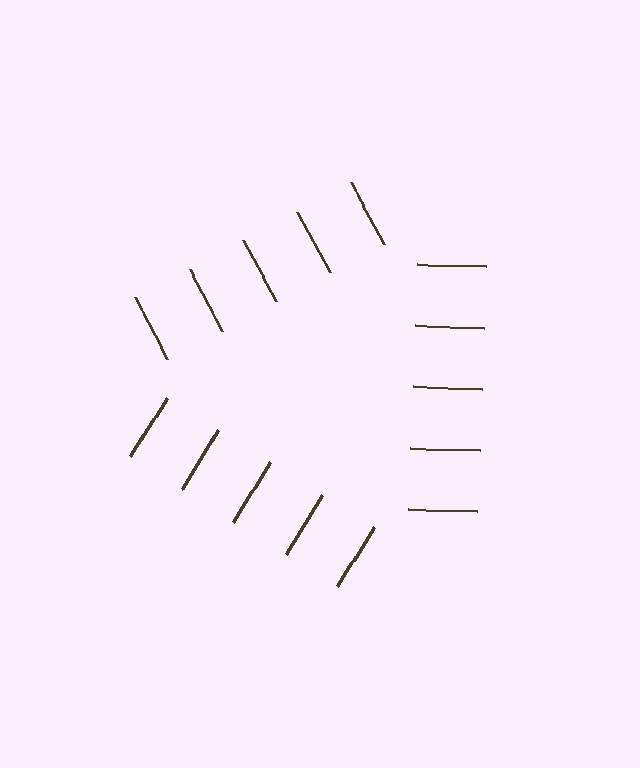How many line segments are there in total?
15 — 5 along each of the 3 edges.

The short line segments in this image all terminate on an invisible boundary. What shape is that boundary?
An illusory triangle — the line segments terminate on its edges but no continuous stroke is drawn.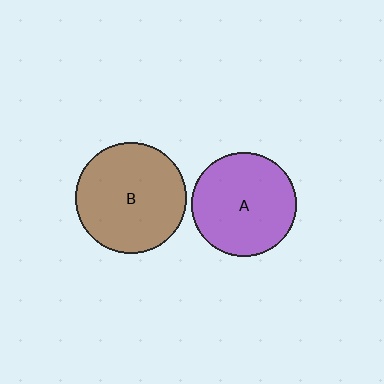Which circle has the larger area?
Circle B (brown).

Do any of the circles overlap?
No, none of the circles overlap.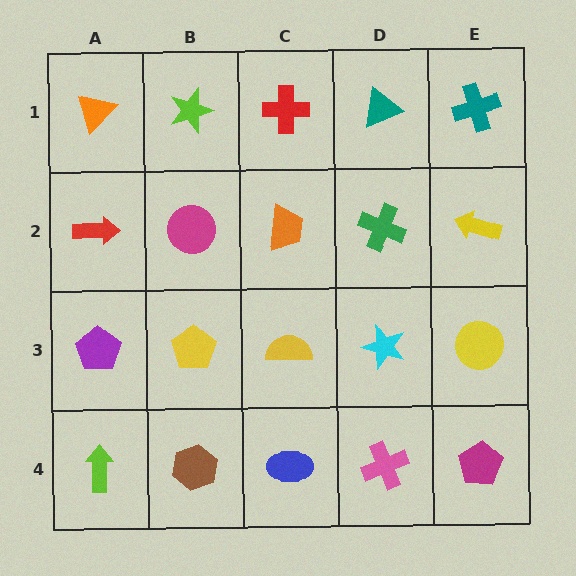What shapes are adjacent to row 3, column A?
A red arrow (row 2, column A), a lime arrow (row 4, column A), a yellow pentagon (row 3, column B).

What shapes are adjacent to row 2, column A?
An orange triangle (row 1, column A), a purple pentagon (row 3, column A), a magenta circle (row 2, column B).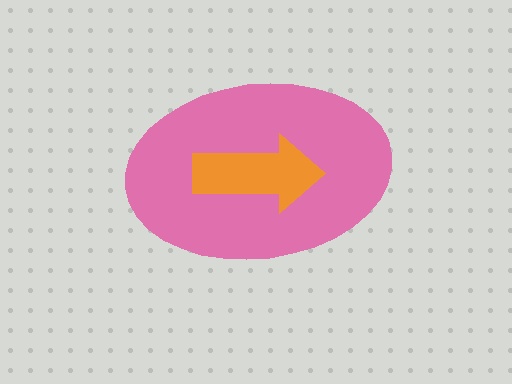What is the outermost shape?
The pink ellipse.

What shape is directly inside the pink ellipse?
The orange arrow.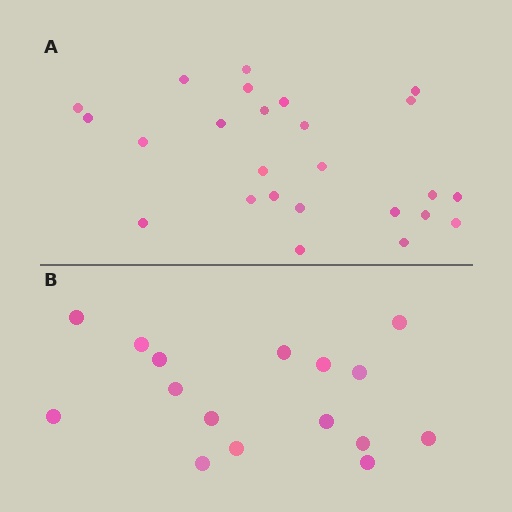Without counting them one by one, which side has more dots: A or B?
Region A (the top region) has more dots.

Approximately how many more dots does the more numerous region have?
Region A has roughly 8 or so more dots than region B.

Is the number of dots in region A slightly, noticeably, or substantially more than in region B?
Region A has substantially more. The ratio is roughly 1.6 to 1.